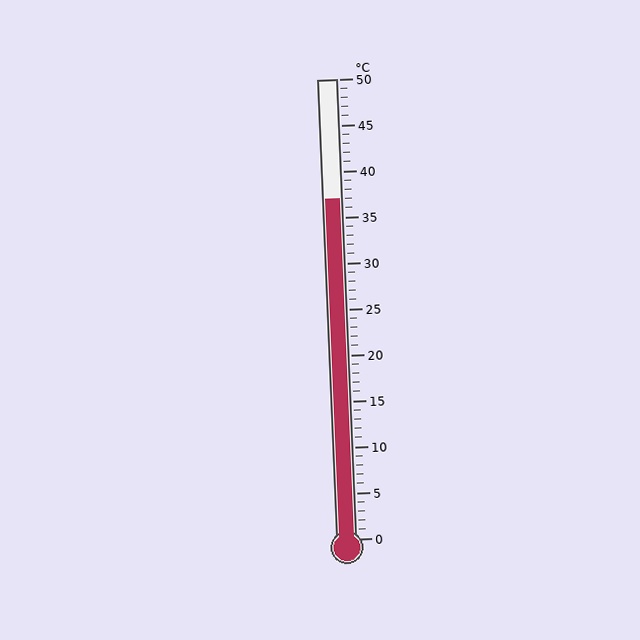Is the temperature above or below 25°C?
The temperature is above 25°C.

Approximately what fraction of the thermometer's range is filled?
The thermometer is filled to approximately 75% of its range.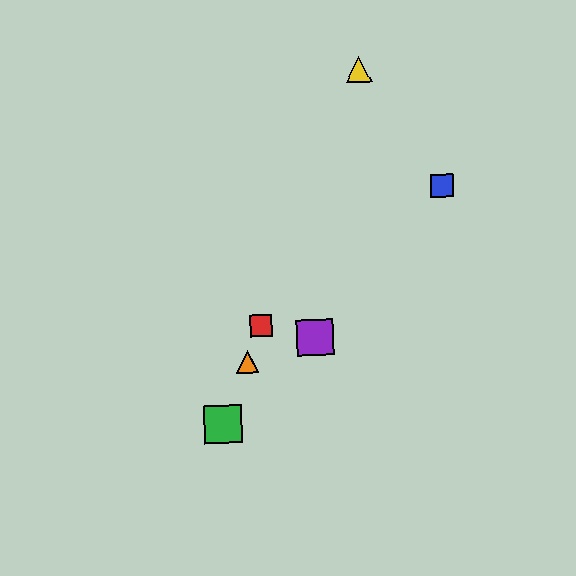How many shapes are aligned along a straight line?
4 shapes (the red square, the green square, the yellow triangle, the orange triangle) are aligned along a straight line.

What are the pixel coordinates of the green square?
The green square is at (223, 424).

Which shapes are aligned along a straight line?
The red square, the green square, the yellow triangle, the orange triangle are aligned along a straight line.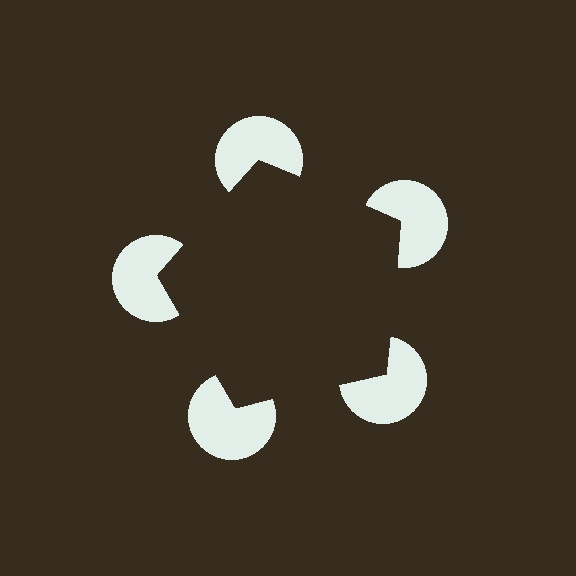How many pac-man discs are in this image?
There are 5 — one at each vertex of the illusory pentagon.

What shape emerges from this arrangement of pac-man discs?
An illusory pentagon — its edges are inferred from the aligned wedge cuts in the pac-man discs, not physically drawn.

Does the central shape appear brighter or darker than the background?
It typically appears slightly darker than the background, even though no actual brightness change is drawn.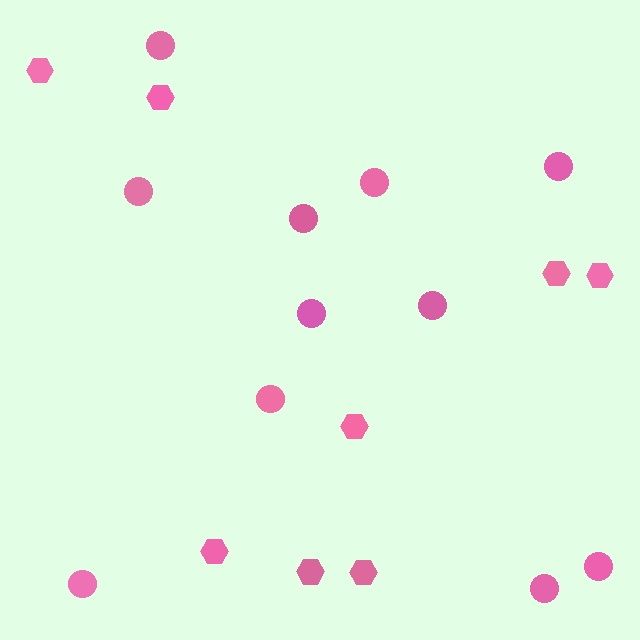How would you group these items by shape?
There are 2 groups: one group of hexagons (8) and one group of circles (11).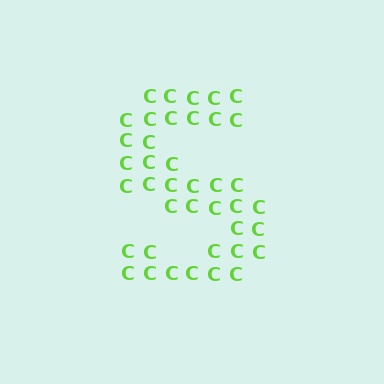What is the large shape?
The large shape is the letter S.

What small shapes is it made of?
It is made of small letter C's.